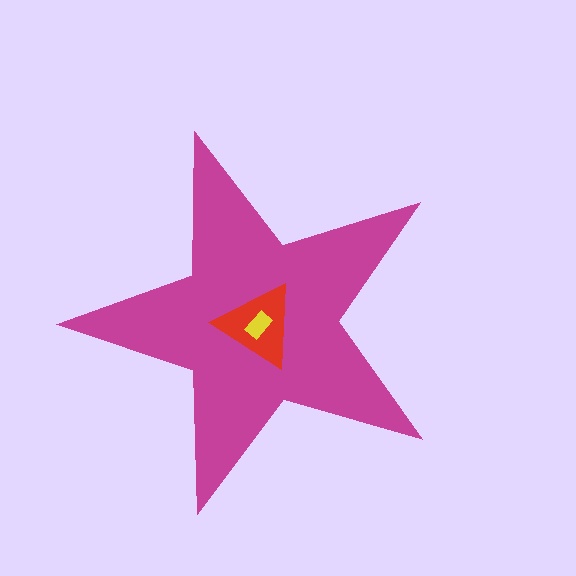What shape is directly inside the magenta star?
The red triangle.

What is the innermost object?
The yellow rectangle.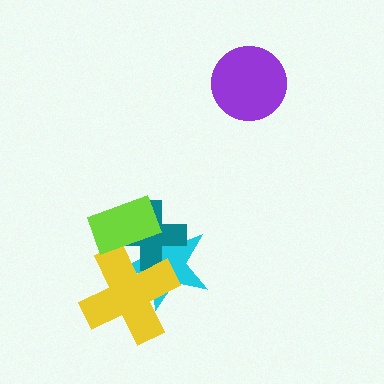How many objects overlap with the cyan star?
3 objects overlap with the cyan star.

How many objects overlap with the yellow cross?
3 objects overlap with the yellow cross.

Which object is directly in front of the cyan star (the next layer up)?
The teal cross is directly in front of the cyan star.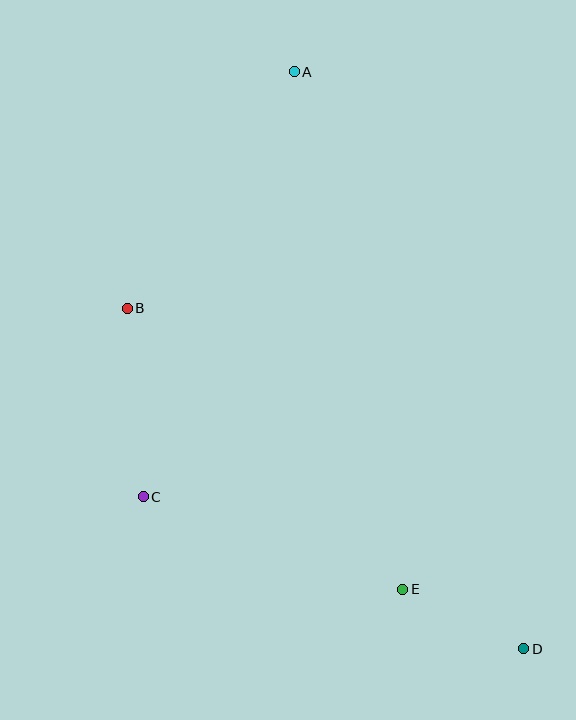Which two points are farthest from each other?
Points A and D are farthest from each other.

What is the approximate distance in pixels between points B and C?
The distance between B and C is approximately 189 pixels.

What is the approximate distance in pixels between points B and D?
The distance between B and D is approximately 523 pixels.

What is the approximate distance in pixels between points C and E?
The distance between C and E is approximately 275 pixels.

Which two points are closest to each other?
Points D and E are closest to each other.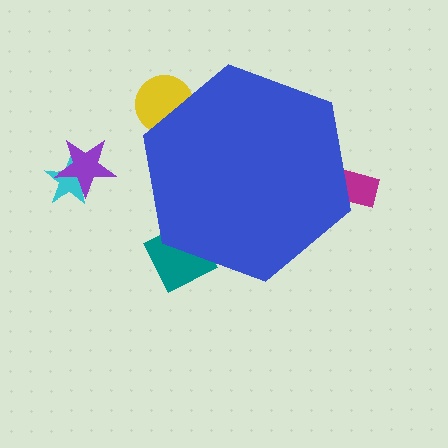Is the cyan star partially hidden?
No, the cyan star is fully visible.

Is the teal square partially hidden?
Yes, the teal square is partially hidden behind the blue hexagon.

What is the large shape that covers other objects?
A blue hexagon.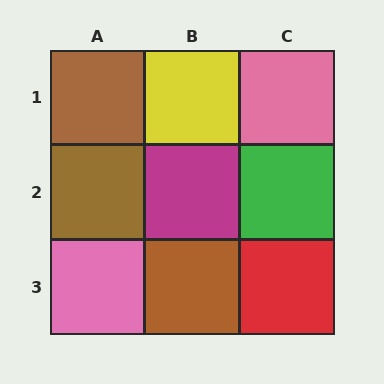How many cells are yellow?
1 cell is yellow.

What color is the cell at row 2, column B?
Magenta.